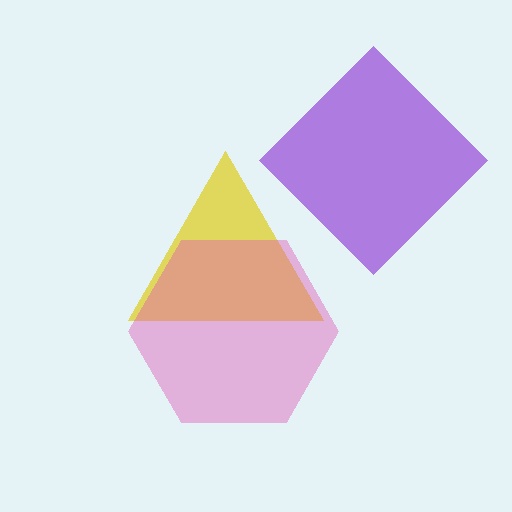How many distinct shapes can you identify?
There are 3 distinct shapes: a yellow triangle, a pink hexagon, a purple diamond.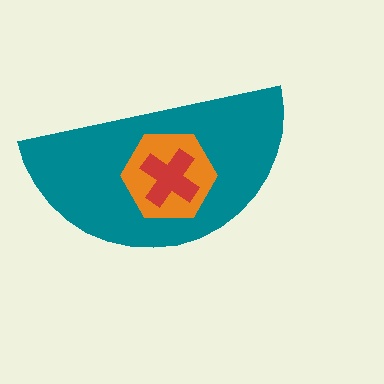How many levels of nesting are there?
3.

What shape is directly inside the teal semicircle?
The orange hexagon.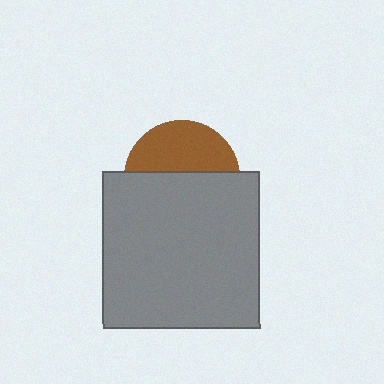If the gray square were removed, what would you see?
You would see the complete brown circle.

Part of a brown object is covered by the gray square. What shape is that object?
It is a circle.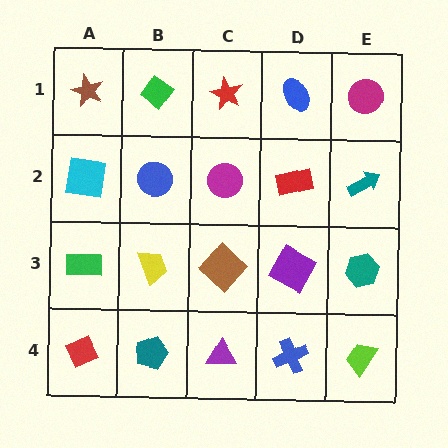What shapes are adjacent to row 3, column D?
A red rectangle (row 2, column D), a blue cross (row 4, column D), a brown diamond (row 3, column C), a teal hexagon (row 3, column E).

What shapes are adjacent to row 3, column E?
A teal arrow (row 2, column E), a lime trapezoid (row 4, column E), a purple square (row 3, column D).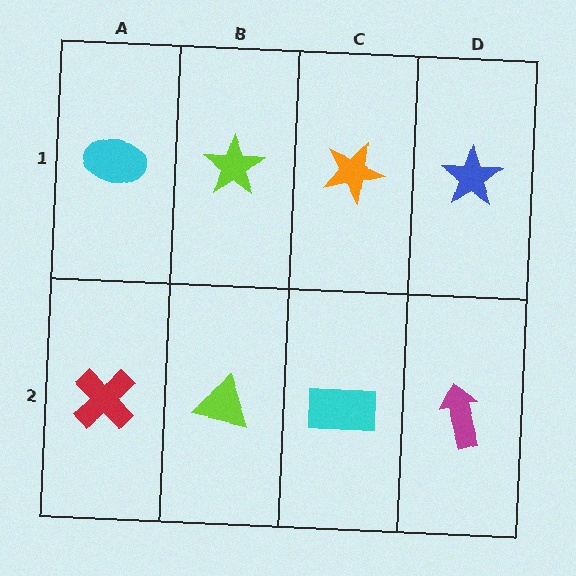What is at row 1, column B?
A lime star.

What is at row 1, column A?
A cyan ellipse.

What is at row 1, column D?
A blue star.